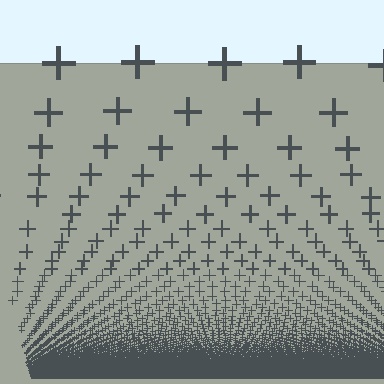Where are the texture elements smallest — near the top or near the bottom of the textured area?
Near the bottom.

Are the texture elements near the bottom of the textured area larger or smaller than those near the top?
Smaller. The gradient is inverted — elements near the bottom are smaller and denser.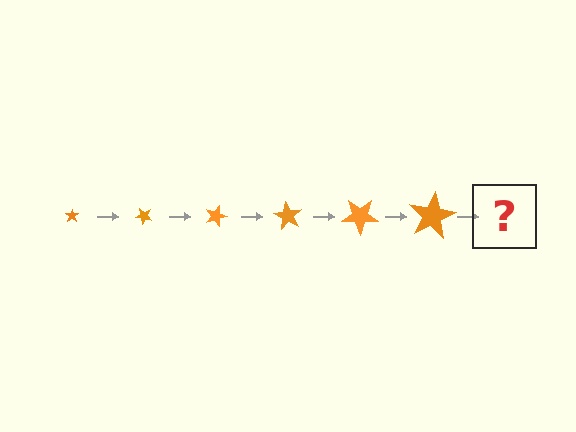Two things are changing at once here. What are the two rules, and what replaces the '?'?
The two rules are that the star grows larger each step and it rotates 45 degrees each step. The '?' should be a star, larger than the previous one and rotated 270 degrees from the start.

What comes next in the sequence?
The next element should be a star, larger than the previous one and rotated 270 degrees from the start.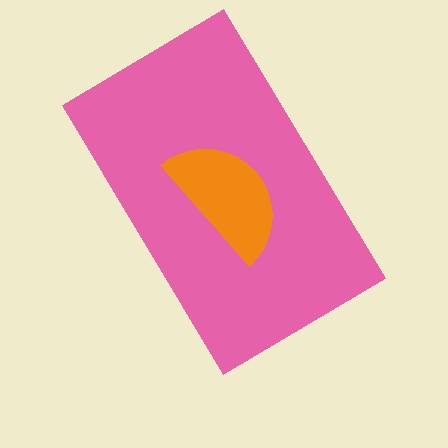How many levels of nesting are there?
2.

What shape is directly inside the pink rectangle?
The orange semicircle.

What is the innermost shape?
The orange semicircle.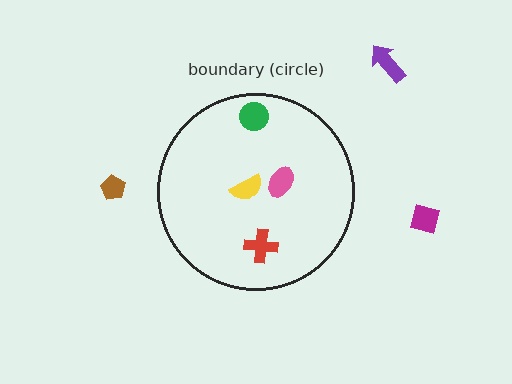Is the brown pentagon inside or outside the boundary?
Outside.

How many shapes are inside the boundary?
4 inside, 3 outside.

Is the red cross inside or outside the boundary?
Inside.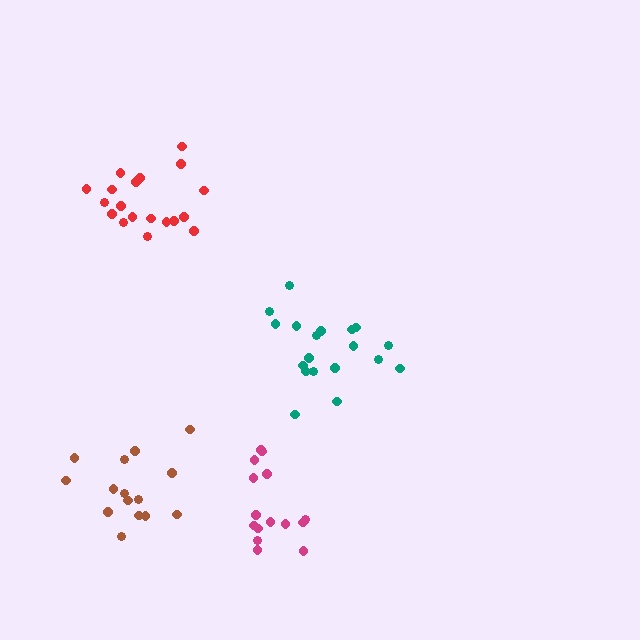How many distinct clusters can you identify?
There are 4 distinct clusters.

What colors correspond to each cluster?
The clusters are colored: magenta, teal, brown, red.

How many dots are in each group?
Group 1: 15 dots, Group 2: 19 dots, Group 3: 15 dots, Group 4: 19 dots (68 total).